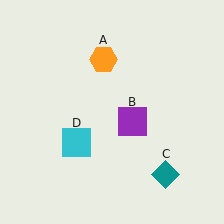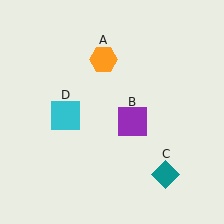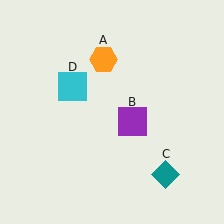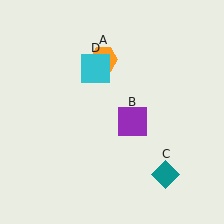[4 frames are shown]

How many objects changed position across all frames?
1 object changed position: cyan square (object D).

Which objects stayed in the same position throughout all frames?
Orange hexagon (object A) and purple square (object B) and teal diamond (object C) remained stationary.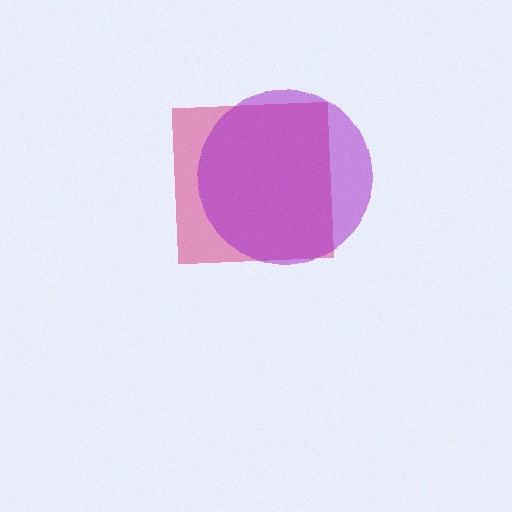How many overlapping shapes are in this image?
There are 2 overlapping shapes in the image.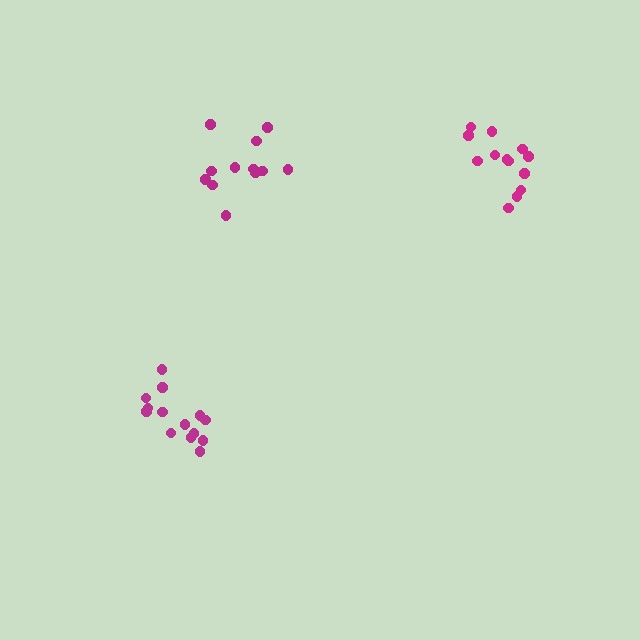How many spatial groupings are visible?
There are 3 spatial groupings.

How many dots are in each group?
Group 1: 13 dots, Group 2: 14 dots, Group 3: 13 dots (40 total).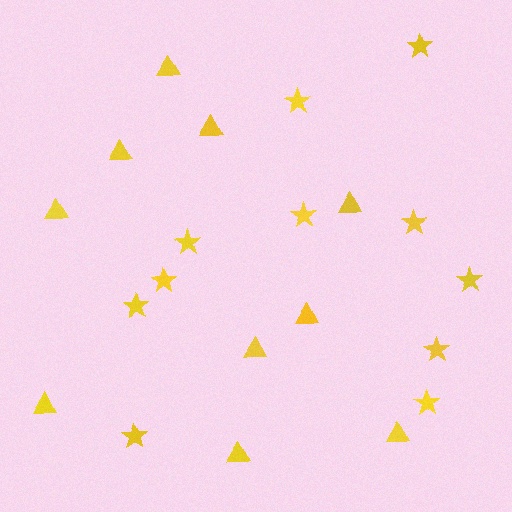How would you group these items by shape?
There are 2 groups: one group of stars (11) and one group of triangles (10).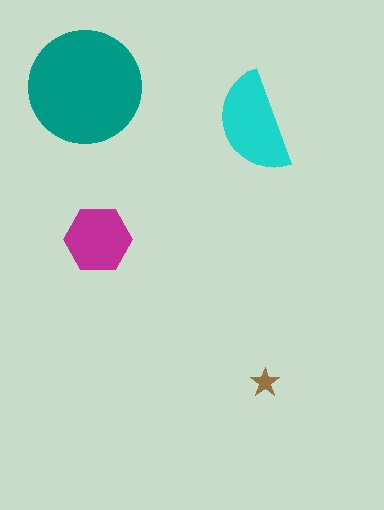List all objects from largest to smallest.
The teal circle, the cyan semicircle, the magenta hexagon, the brown star.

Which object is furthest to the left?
The teal circle is leftmost.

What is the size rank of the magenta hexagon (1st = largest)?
3rd.